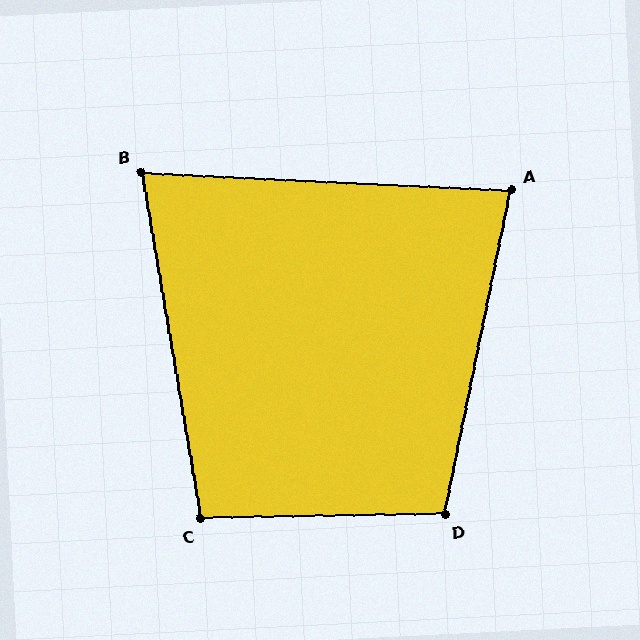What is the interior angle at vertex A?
Approximately 81 degrees (acute).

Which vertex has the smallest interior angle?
B, at approximately 78 degrees.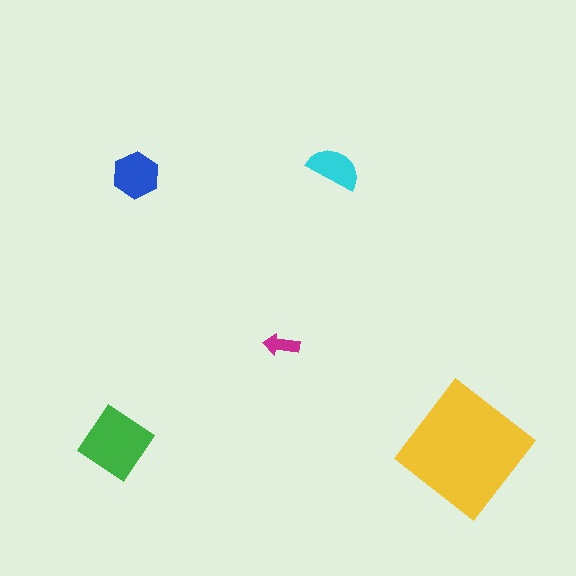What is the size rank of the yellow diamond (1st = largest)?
1st.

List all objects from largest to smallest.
The yellow diamond, the green diamond, the blue hexagon, the cyan semicircle, the magenta arrow.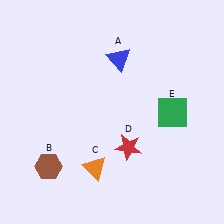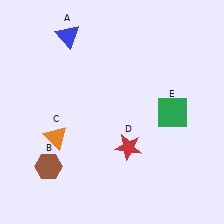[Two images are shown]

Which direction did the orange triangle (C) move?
The orange triangle (C) moved left.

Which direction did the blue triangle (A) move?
The blue triangle (A) moved left.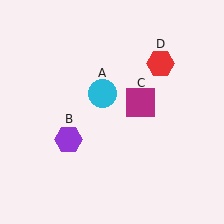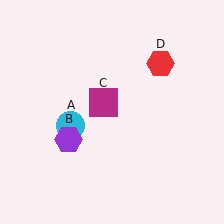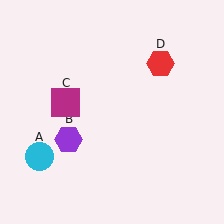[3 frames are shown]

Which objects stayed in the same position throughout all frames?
Purple hexagon (object B) and red hexagon (object D) remained stationary.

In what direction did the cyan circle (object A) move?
The cyan circle (object A) moved down and to the left.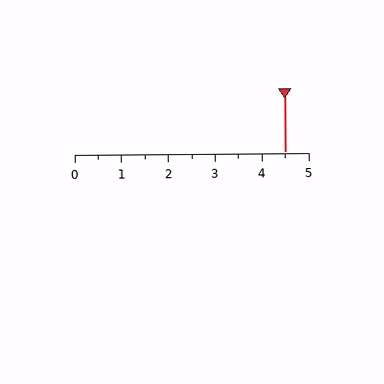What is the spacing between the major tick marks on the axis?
The major ticks are spaced 1 apart.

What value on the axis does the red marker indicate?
The marker indicates approximately 4.5.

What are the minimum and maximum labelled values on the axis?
The axis runs from 0 to 5.